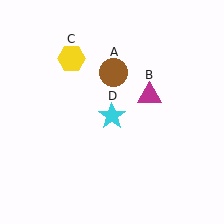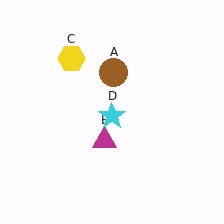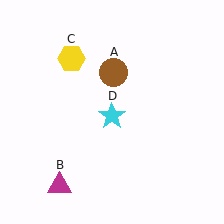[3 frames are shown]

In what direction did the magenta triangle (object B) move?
The magenta triangle (object B) moved down and to the left.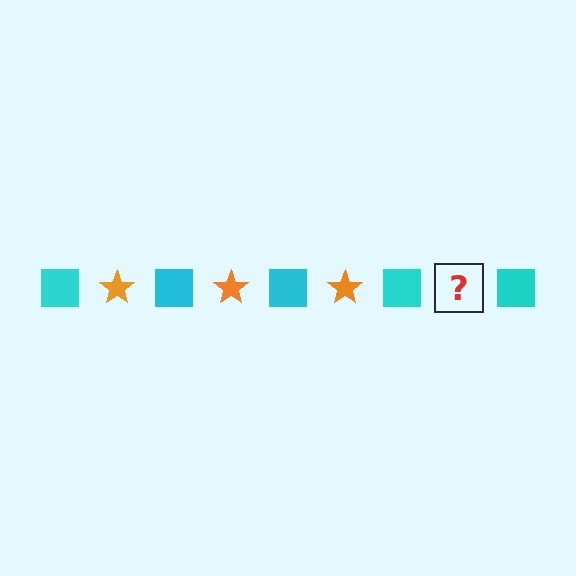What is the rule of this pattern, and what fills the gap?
The rule is that the pattern alternates between cyan square and orange star. The gap should be filled with an orange star.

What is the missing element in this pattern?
The missing element is an orange star.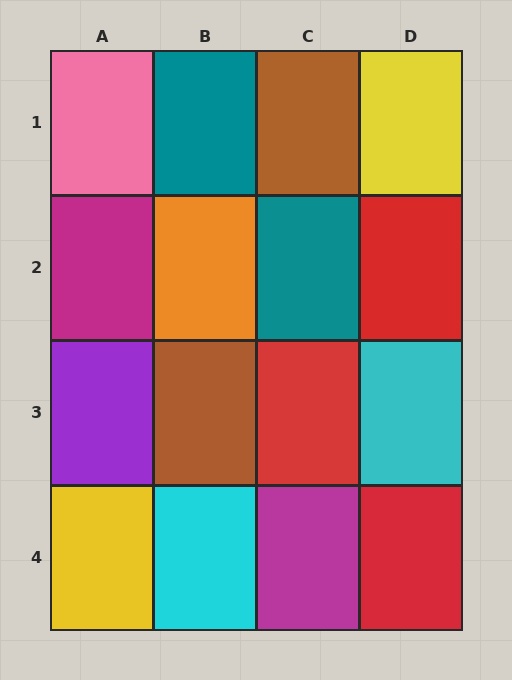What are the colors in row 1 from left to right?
Pink, teal, brown, yellow.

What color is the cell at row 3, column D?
Cyan.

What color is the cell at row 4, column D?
Red.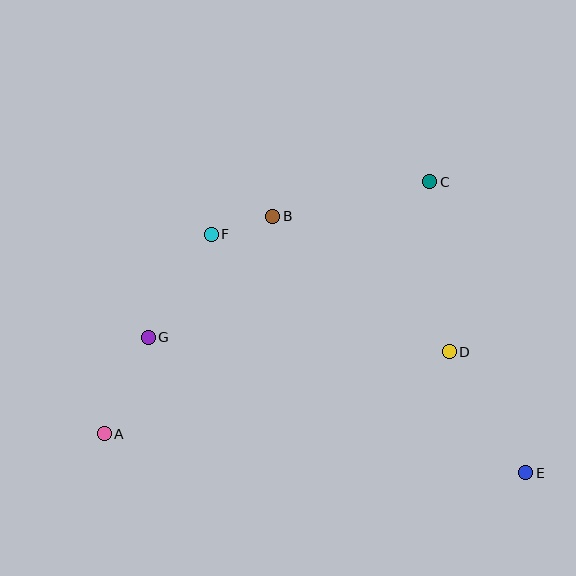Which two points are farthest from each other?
Points A and E are farthest from each other.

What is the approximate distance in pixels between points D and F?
The distance between D and F is approximately 266 pixels.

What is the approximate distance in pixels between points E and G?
The distance between E and G is approximately 401 pixels.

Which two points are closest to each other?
Points B and F are closest to each other.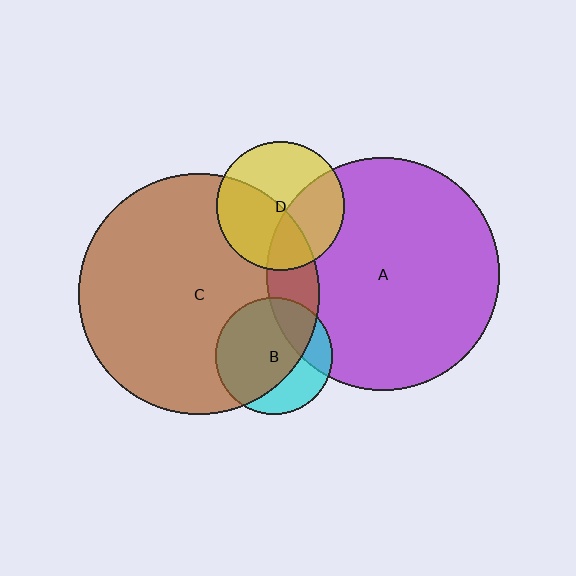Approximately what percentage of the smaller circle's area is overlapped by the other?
Approximately 70%.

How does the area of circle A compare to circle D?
Approximately 3.3 times.